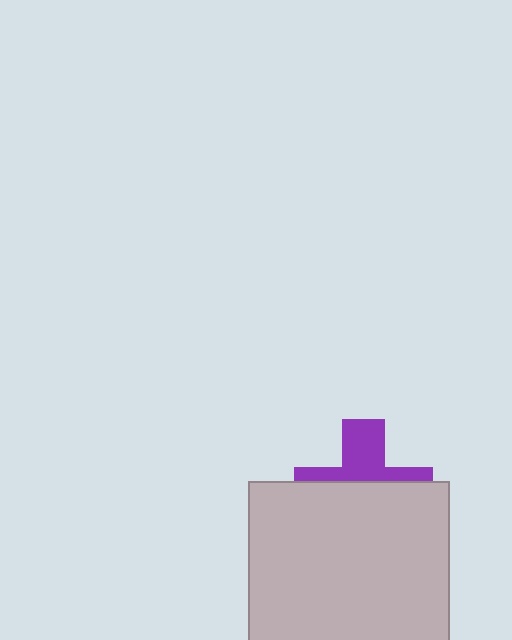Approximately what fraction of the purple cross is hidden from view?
Roughly 60% of the purple cross is hidden behind the light gray square.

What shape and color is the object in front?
The object in front is a light gray square.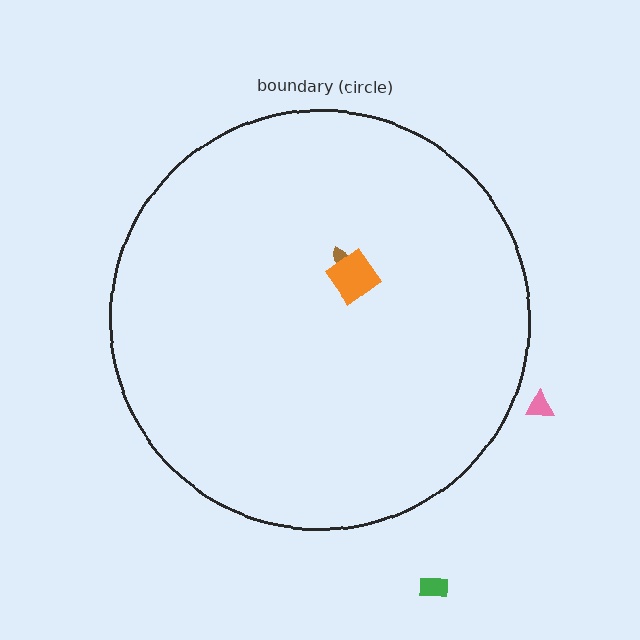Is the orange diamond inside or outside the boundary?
Inside.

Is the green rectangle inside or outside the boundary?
Outside.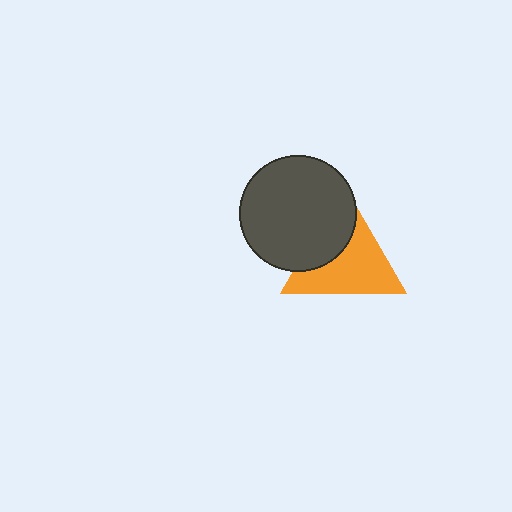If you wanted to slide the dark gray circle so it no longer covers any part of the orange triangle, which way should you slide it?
Slide it toward the upper-left — that is the most direct way to separate the two shapes.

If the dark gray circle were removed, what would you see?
You would see the complete orange triangle.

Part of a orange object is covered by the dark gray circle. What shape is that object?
It is a triangle.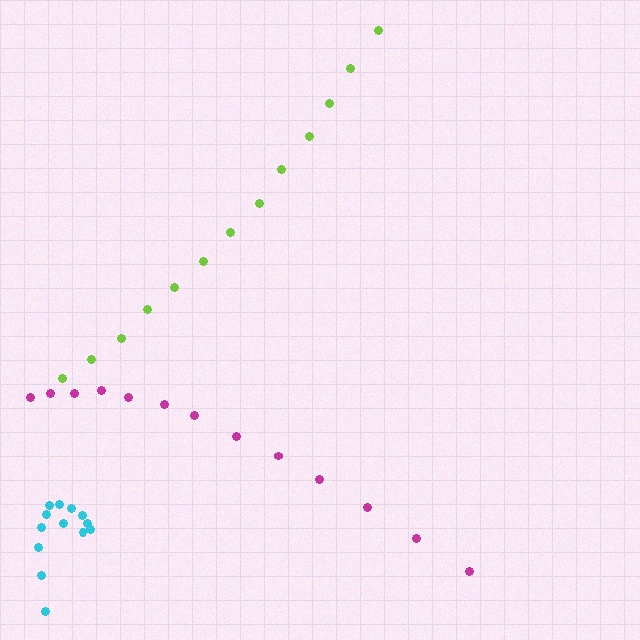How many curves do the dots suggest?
There are 3 distinct paths.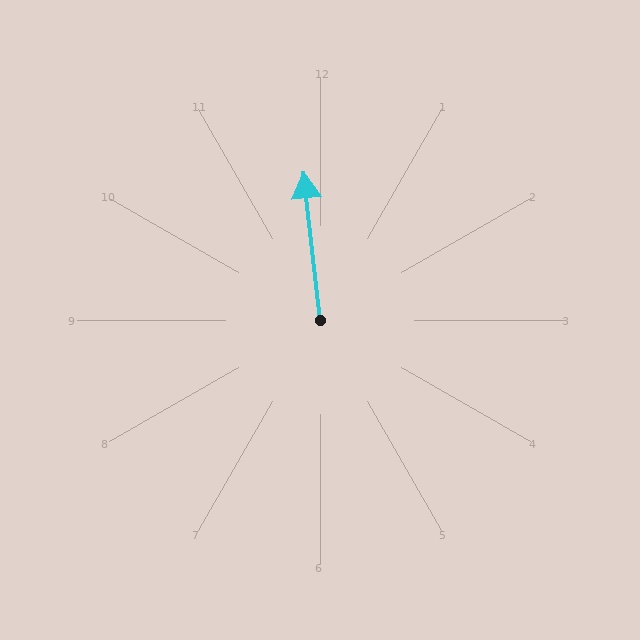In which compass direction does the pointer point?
North.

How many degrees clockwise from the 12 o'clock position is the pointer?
Approximately 354 degrees.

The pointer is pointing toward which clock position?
Roughly 12 o'clock.